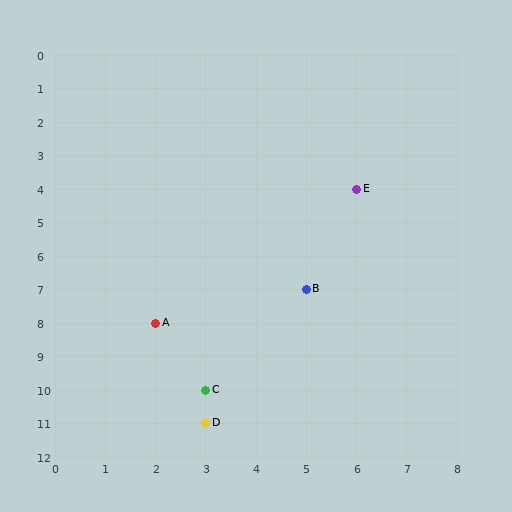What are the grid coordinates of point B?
Point B is at grid coordinates (5, 7).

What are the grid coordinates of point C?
Point C is at grid coordinates (3, 10).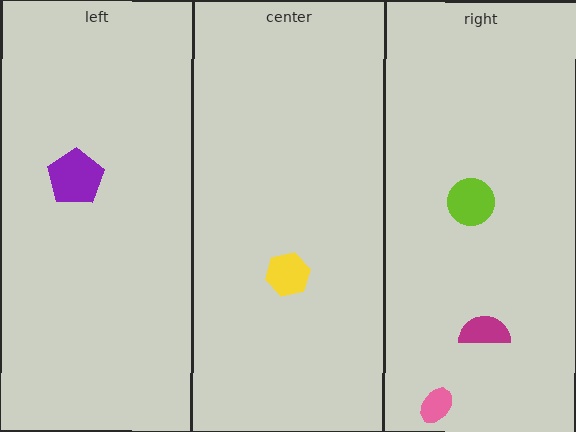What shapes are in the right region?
The pink ellipse, the magenta semicircle, the lime circle.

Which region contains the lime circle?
The right region.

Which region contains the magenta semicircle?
The right region.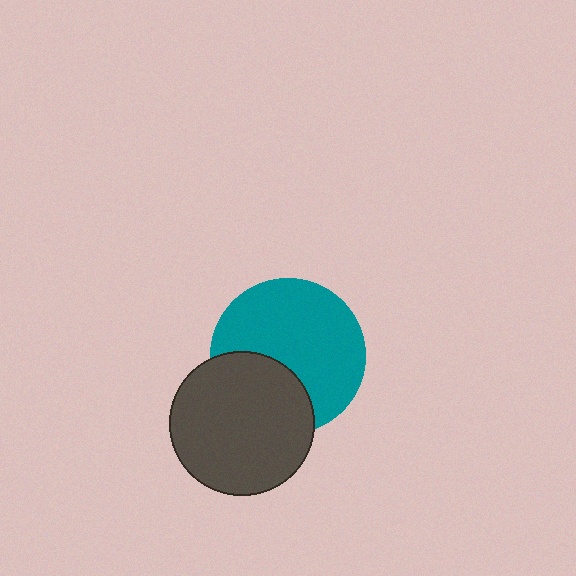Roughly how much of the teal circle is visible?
Most of it is visible (roughly 68%).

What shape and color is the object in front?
The object in front is a dark gray circle.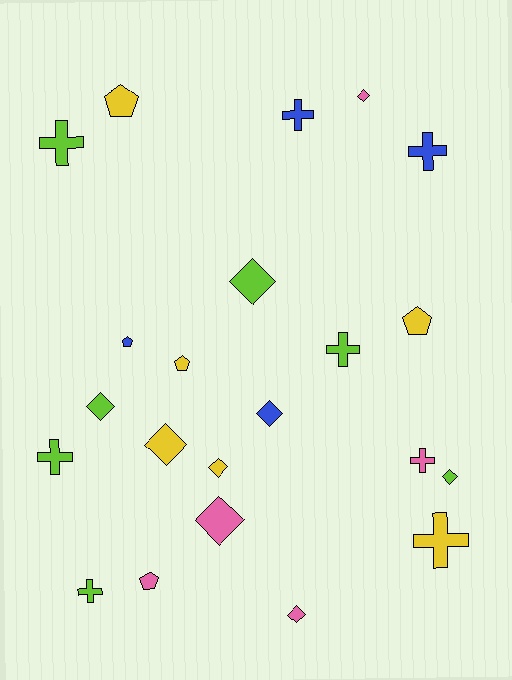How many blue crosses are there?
There are 2 blue crosses.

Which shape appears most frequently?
Diamond, with 9 objects.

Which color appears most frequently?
Lime, with 7 objects.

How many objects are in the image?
There are 22 objects.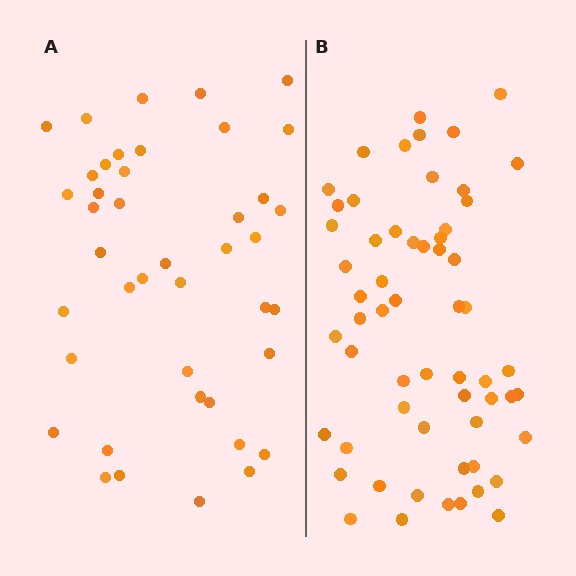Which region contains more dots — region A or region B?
Region B (the right region) has more dots.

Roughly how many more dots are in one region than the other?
Region B has approximately 15 more dots than region A.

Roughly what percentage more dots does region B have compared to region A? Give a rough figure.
About 40% more.